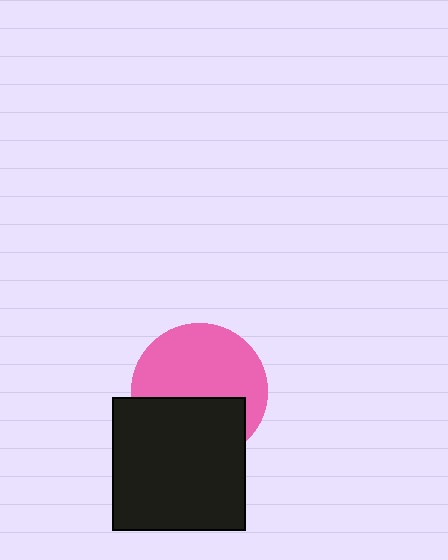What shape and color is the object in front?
The object in front is a black square.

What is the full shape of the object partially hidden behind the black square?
The partially hidden object is a pink circle.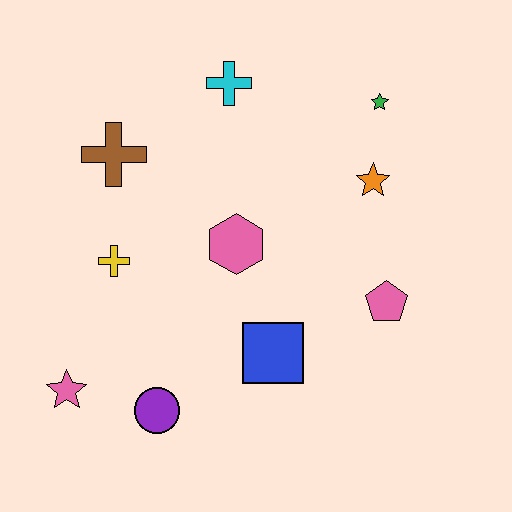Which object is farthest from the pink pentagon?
The pink star is farthest from the pink pentagon.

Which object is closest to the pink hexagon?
The blue square is closest to the pink hexagon.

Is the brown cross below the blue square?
No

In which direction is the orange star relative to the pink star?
The orange star is to the right of the pink star.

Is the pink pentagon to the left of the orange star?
No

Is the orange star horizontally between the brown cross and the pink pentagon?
Yes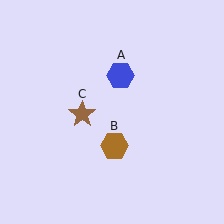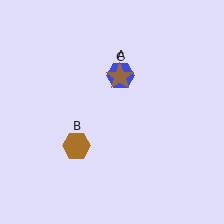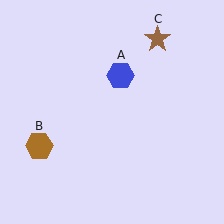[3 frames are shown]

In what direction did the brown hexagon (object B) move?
The brown hexagon (object B) moved left.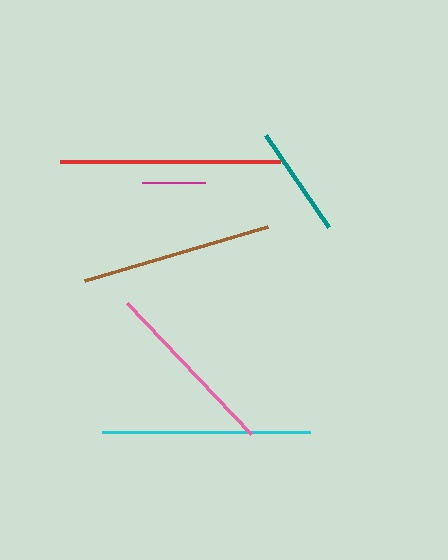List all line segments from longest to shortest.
From longest to shortest: red, cyan, brown, pink, teal, magenta.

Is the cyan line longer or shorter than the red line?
The red line is longer than the cyan line.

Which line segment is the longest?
The red line is the longest at approximately 221 pixels.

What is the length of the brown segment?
The brown segment is approximately 190 pixels long.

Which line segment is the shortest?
The magenta line is the shortest at approximately 63 pixels.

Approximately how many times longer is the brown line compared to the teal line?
The brown line is approximately 1.7 times the length of the teal line.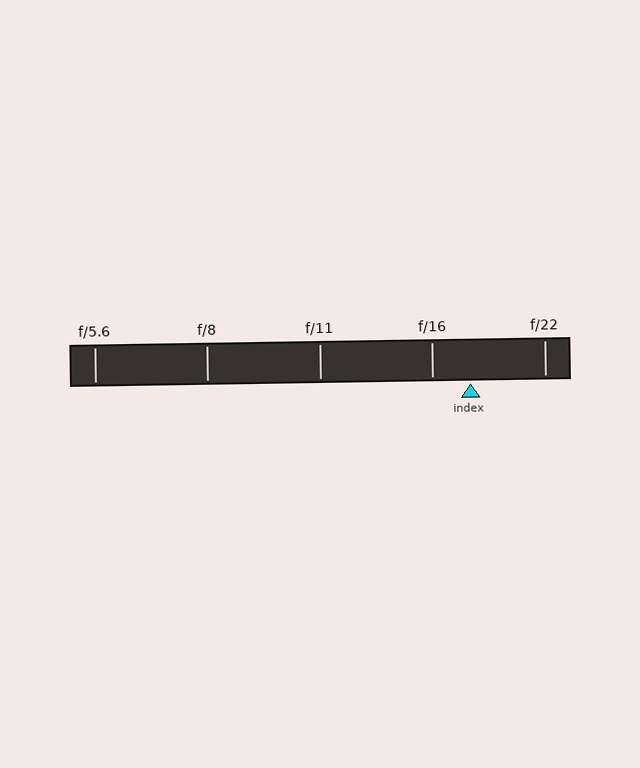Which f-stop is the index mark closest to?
The index mark is closest to f/16.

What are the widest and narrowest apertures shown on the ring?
The widest aperture shown is f/5.6 and the narrowest is f/22.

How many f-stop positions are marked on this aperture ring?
There are 5 f-stop positions marked.